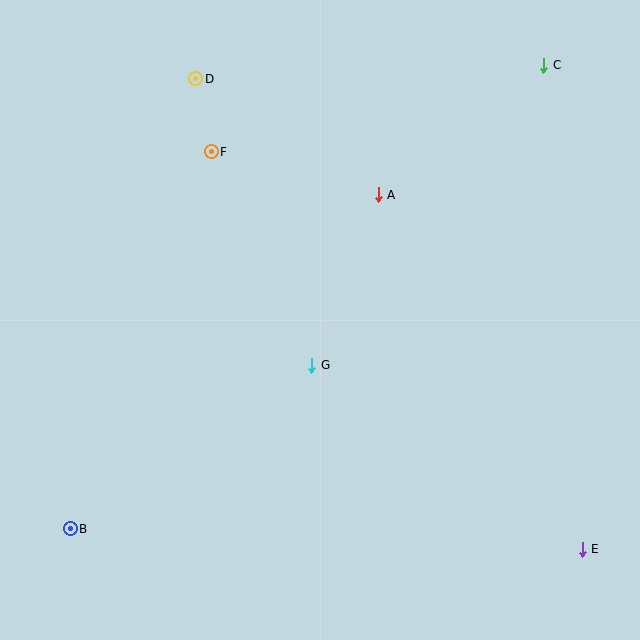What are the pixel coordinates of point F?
Point F is at (211, 152).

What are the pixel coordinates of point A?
Point A is at (378, 195).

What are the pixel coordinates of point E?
Point E is at (582, 549).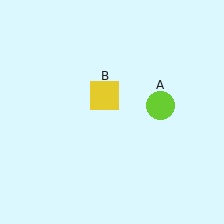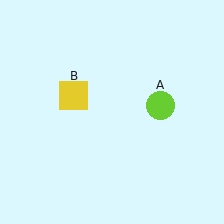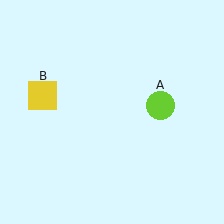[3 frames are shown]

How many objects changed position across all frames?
1 object changed position: yellow square (object B).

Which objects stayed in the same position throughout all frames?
Lime circle (object A) remained stationary.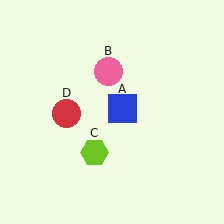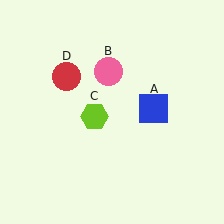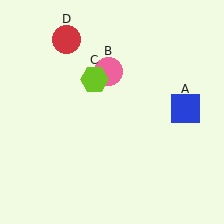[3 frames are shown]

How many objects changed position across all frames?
3 objects changed position: blue square (object A), lime hexagon (object C), red circle (object D).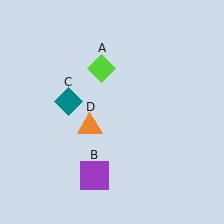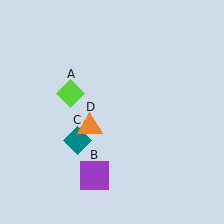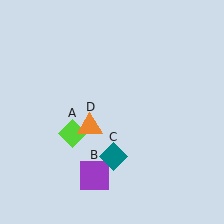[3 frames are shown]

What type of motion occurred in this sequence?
The lime diamond (object A), teal diamond (object C) rotated counterclockwise around the center of the scene.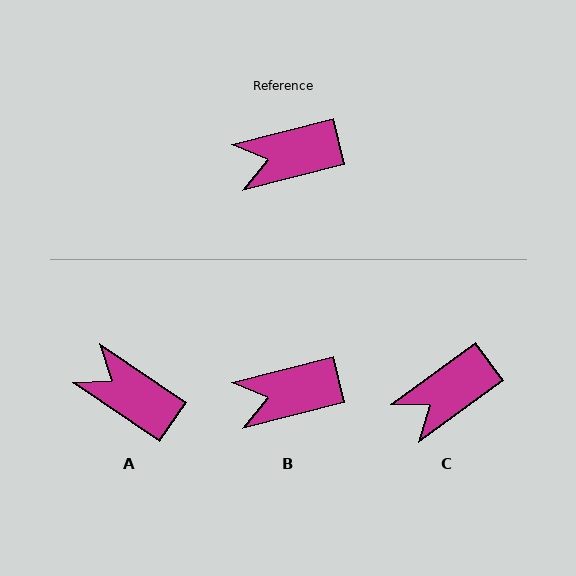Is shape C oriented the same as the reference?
No, it is off by about 22 degrees.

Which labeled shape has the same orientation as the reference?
B.